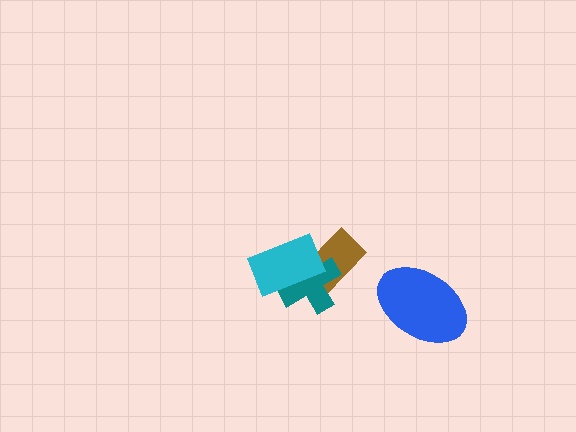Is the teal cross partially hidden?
Yes, it is partially covered by another shape.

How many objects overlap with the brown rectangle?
2 objects overlap with the brown rectangle.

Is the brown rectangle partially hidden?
Yes, it is partially covered by another shape.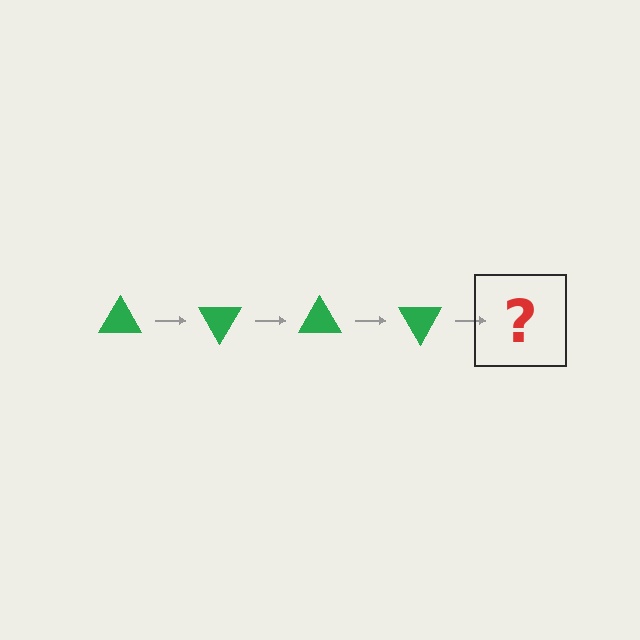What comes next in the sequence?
The next element should be a green triangle rotated 240 degrees.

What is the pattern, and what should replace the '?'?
The pattern is that the triangle rotates 60 degrees each step. The '?' should be a green triangle rotated 240 degrees.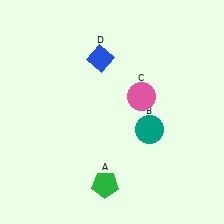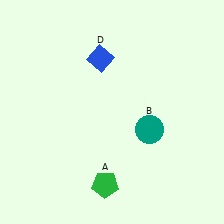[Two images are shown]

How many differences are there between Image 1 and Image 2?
There is 1 difference between the two images.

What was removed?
The pink circle (C) was removed in Image 2.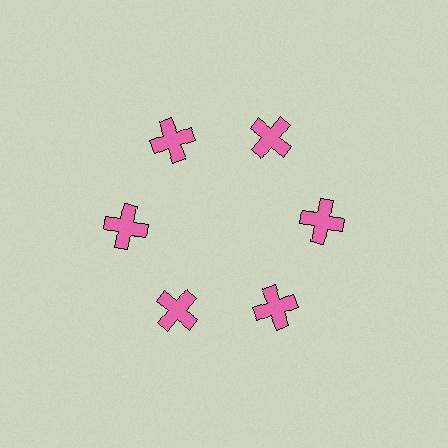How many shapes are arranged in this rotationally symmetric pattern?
There are 6 shapes, arranged in 6 groups of 1.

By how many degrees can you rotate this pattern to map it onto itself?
The pattern maps onto itself every 60 degrees of rotation.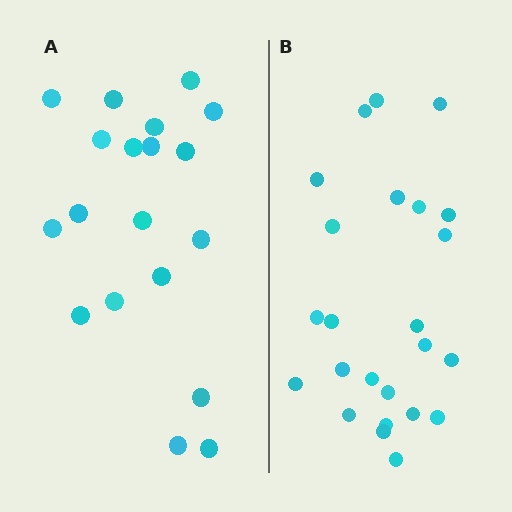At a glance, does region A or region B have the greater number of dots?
Region B (the right region) has more dots.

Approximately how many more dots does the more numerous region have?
Region B has about 5 more dots than region A.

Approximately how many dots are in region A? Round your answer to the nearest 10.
About 20 dots. (The exact count is 19, which rounds to 20.)